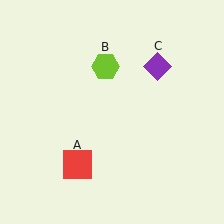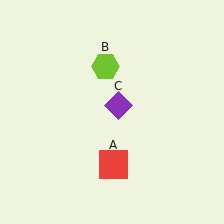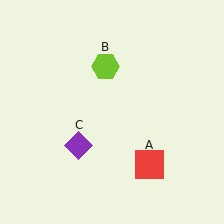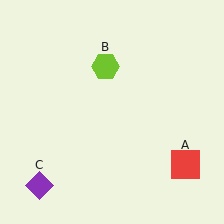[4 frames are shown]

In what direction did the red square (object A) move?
The red square (object A) moved right.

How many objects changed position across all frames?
2 objects changed position: red square (object A), purple diamond (object C).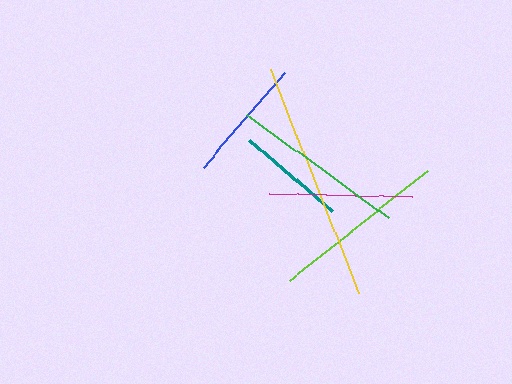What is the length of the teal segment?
The teal segment is approximately 109 pixels long.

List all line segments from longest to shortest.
From longest to shortest: yellow, lime, green, magenta, blue, teal.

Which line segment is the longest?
The yellow line is the longest at approximately 240 pixels.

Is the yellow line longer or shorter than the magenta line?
The yellow line is longer than the magenta line.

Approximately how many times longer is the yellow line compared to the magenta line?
The yellow line is approximately 1.7 times the length of the magenta line.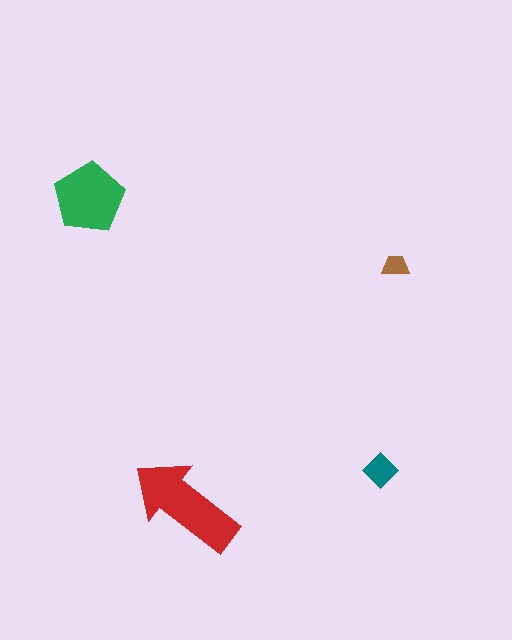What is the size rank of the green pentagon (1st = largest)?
2nd.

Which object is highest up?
The green pentagon is topmost.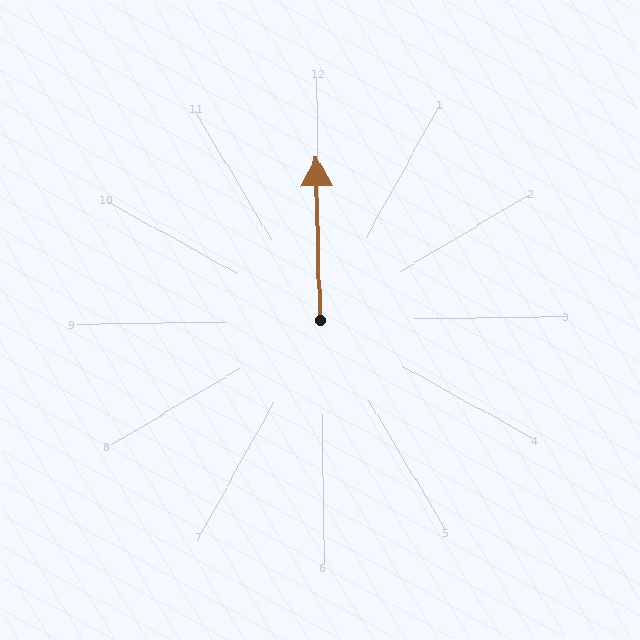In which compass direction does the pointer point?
North.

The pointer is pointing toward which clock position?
Roughly 12 o'clock.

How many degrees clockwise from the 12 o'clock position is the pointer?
Approximately 359 degrees.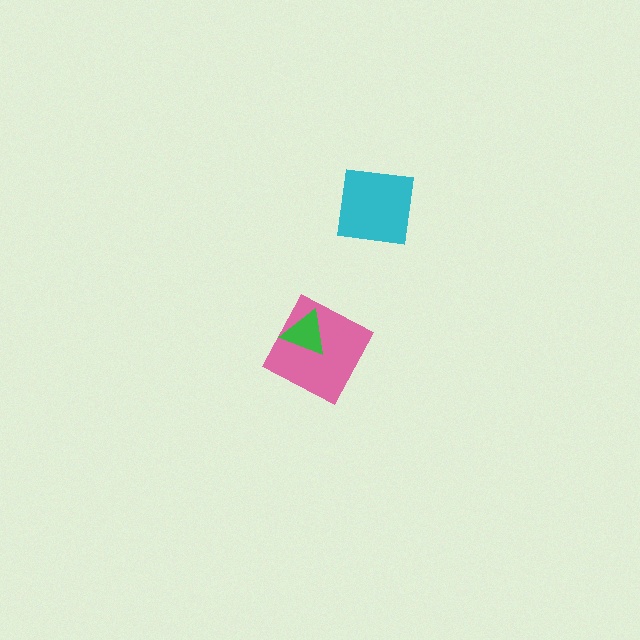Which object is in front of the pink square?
The green triangle is in front of the pink square.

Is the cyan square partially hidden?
No, no other shape covers it.